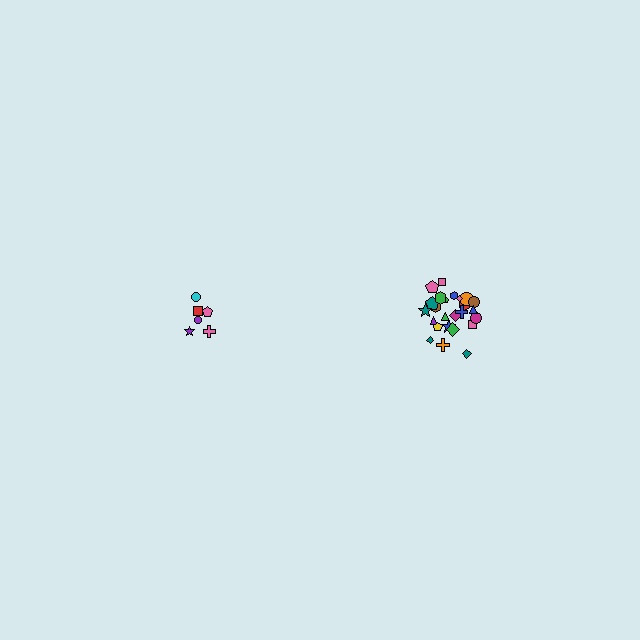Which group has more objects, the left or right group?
The right group.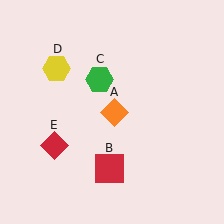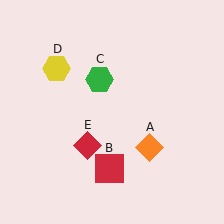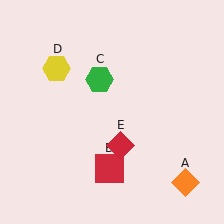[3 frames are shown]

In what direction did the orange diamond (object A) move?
The orange diamond (object A) moved down and to the right.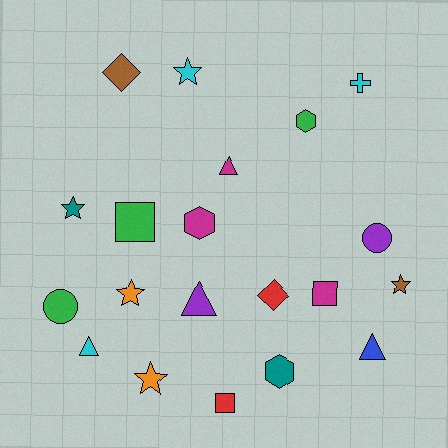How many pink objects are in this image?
There are no pink objects.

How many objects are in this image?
There are 20 objects.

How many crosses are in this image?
There is 1 cross.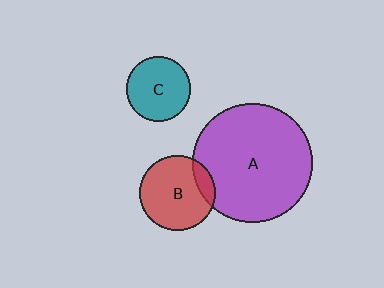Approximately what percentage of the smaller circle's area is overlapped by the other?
Approximately 15%.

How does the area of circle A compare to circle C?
Approximately 3.4 times.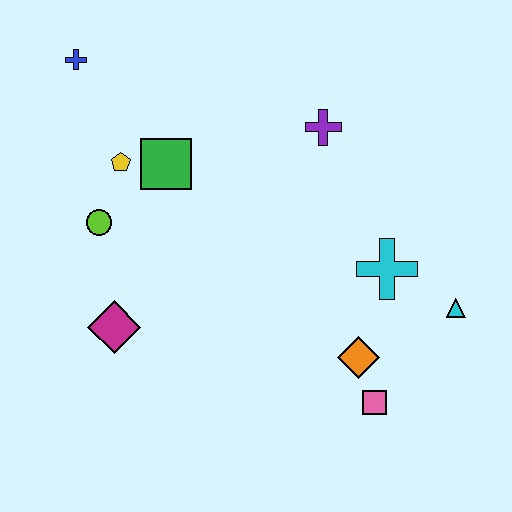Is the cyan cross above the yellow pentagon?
No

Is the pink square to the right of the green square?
Yes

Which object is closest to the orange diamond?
The pink square is closest to the orange diamond.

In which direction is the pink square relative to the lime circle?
The pink square is to the right of the lime circle.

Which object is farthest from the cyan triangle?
The blue cross is farthest from the cyan triangle.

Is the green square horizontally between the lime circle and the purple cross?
Yes